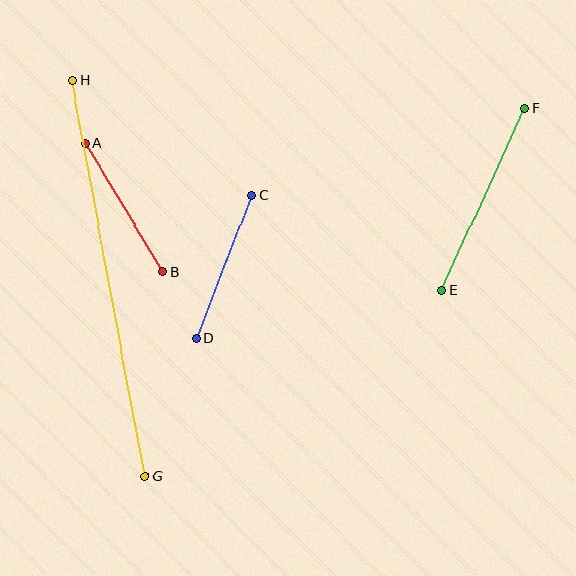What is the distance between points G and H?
The distance is approximately 402 pixels.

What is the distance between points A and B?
The distance is approximately 150 pixels.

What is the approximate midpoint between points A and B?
The midpoint is at approximately (124, 208) pixels.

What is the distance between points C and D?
The distance is approximately 154 pixels.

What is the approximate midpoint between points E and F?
The midpoint is at approximately (483, 199) pixels.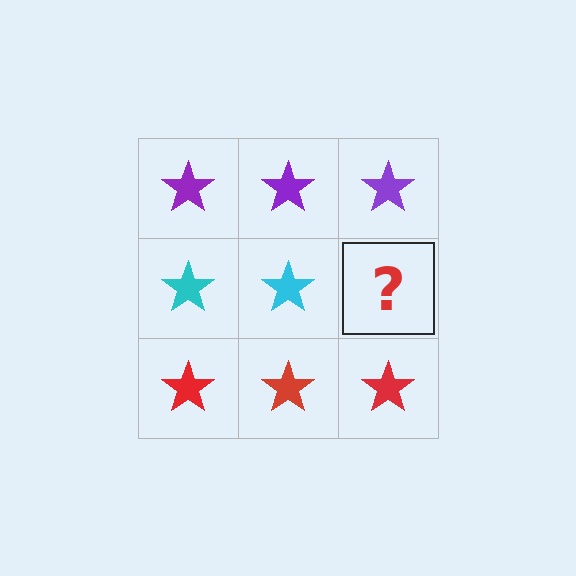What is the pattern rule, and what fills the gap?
The rule is that each row has a consistent color. The gap should be filled with a cyan star.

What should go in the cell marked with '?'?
The missing cell should contain a cyan star.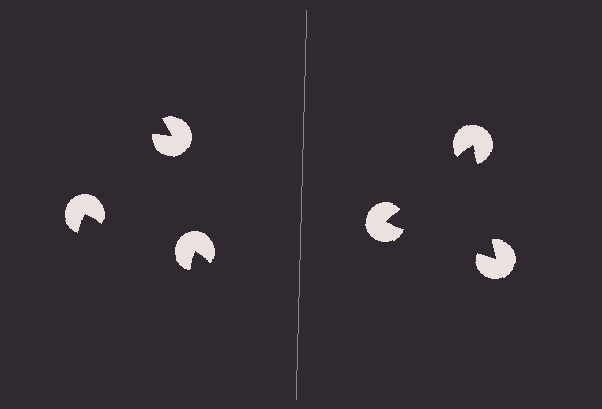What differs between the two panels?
The pac-man discs are positioned identically on both sides; only the wedge orientations differ. On the right they align to a triangle; on the left they are misaligned.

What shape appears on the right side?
An illusory triangle.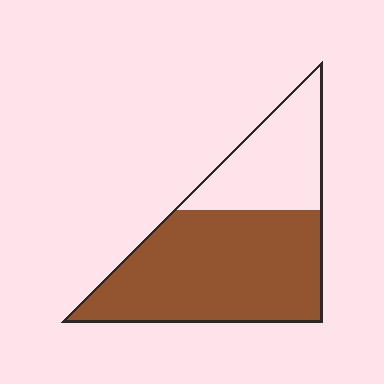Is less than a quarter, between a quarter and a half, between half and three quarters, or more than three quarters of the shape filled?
Between half and three quarters.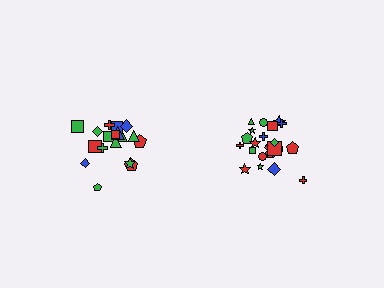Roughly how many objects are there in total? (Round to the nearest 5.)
Roughly 45 objects in total.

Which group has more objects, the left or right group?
The right group.